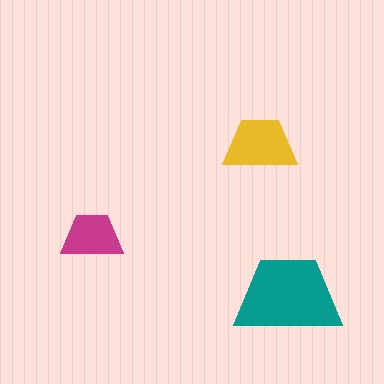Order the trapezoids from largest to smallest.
the teal one, the yellow one, the magenta one.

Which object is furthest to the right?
The teal trapezoid is rightmost.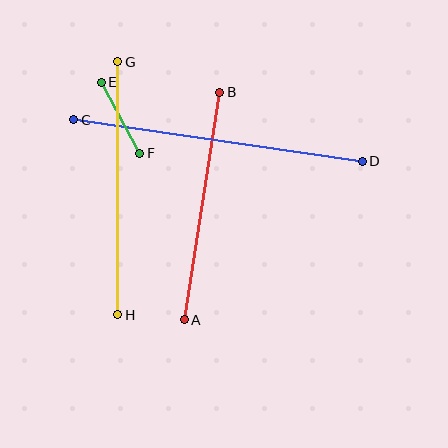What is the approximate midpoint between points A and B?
The midpoint is at approximately (202, 206) pixels.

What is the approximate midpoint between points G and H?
The midpoint is at approximately (118, 188) pixels.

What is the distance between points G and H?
The distance is approximately 253 pixels.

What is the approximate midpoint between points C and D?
The midpoint is at approximately (218, 140) pixels.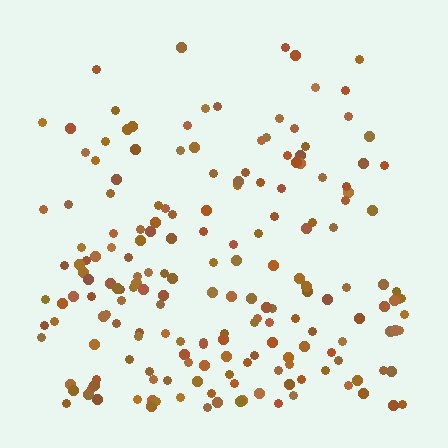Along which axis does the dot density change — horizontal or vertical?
Vertical.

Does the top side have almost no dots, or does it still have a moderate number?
Still a moderate number, just noticeably fewer than the bottom.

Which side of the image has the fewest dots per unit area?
The top.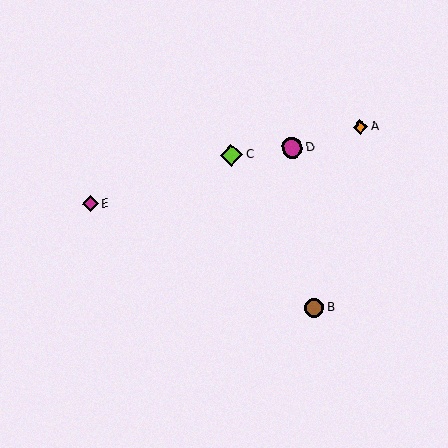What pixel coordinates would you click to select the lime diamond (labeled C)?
Click at (231, 155) to select the lime diamond C.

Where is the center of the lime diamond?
The center of the lime diamond is at (231, 155).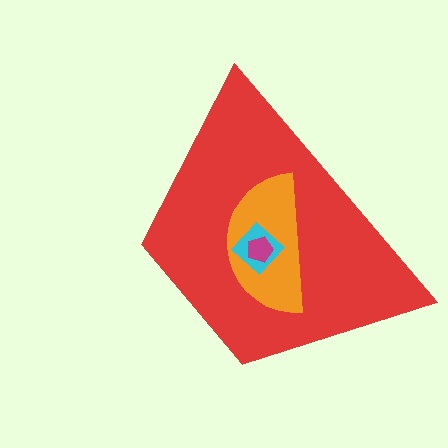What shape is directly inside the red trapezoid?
The orange semicircle.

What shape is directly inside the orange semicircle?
The cyan diamond.